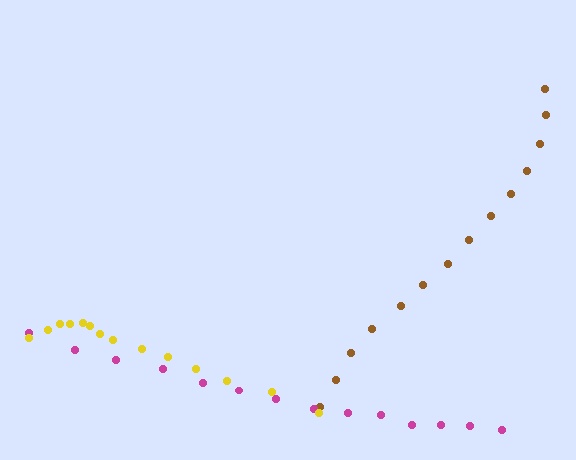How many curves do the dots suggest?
There are 3 distinct paths.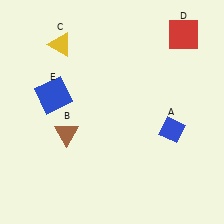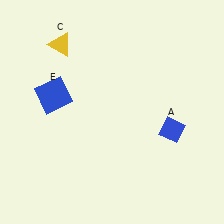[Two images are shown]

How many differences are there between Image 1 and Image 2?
There are 2 differences between the two images.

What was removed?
The red square (D), the brown triangle (B) were removed in Image 2.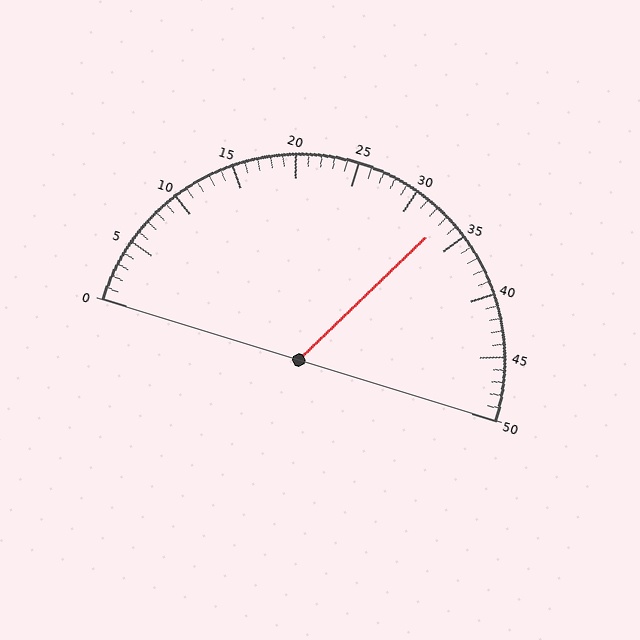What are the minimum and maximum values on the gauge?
The gauge ranges from 0 to 50.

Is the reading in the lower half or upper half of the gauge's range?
The reading is in the upper half of the range (0 to 50).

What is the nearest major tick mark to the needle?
The nearest major tick mark is 35.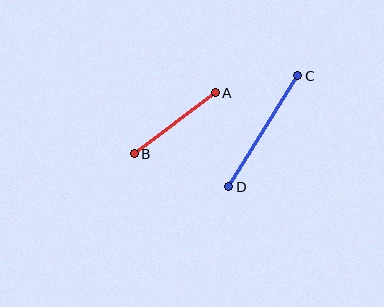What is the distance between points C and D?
The distance is approximately 131 pixels.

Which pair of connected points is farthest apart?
Points C and D are farthest apart.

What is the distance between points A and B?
The distance is approximately 101 pixels.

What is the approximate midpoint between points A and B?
The midpoint is at approximately (175, 123) pixels.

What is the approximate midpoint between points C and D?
The midpoint is at approximately (263, 131) pixels.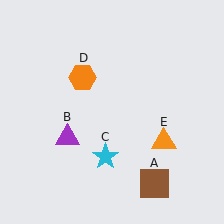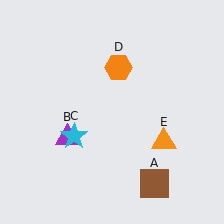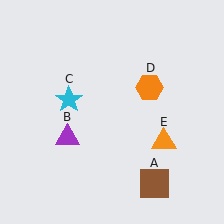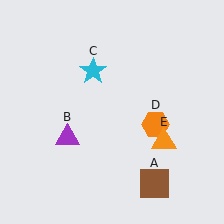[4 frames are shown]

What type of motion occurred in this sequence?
The cyan star (object C), orange hexagon (object D) rotated clockwise around the center of the scene.